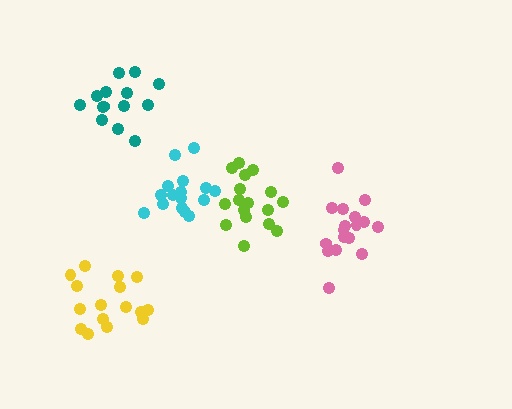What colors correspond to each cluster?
The clusters are colored: pink, cyan, lime, yellow, teal.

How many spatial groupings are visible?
There are 5 spatial groupings.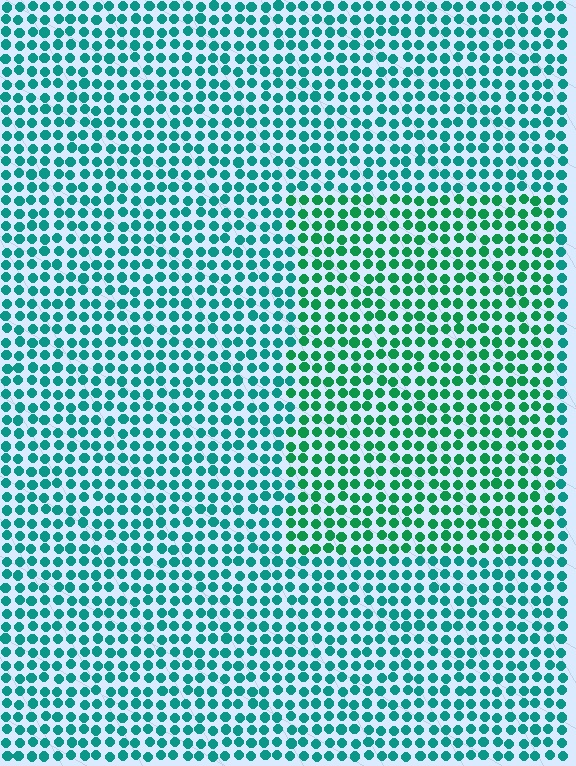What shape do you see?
I see a rectangle.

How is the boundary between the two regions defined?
The boundary is defined purely by a slight shift in hue (about 27 degrees). Spacing, size, and orientation are identical on both sides.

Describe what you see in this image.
The image is filled with small teal elements in a uniform arrangement. A rectangle-shaped region is visible where the elements are tinted to a slightly different hue, forming a subtle color boundary.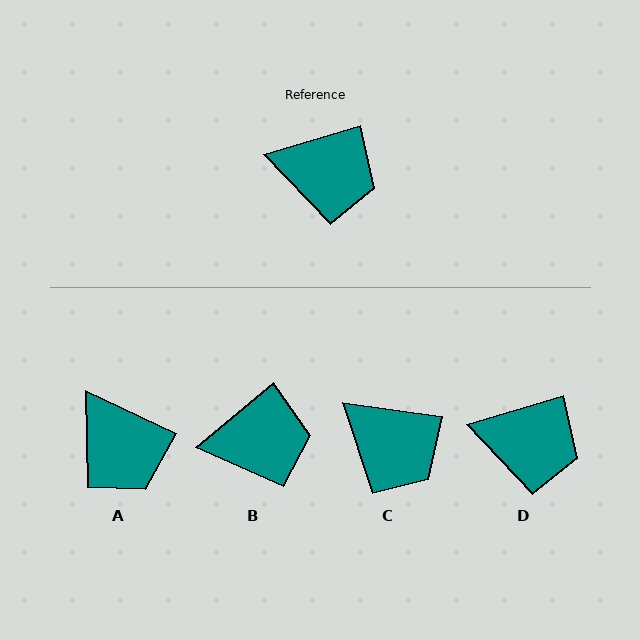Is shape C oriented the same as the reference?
No, it is off by about 25 degrees.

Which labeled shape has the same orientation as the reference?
D.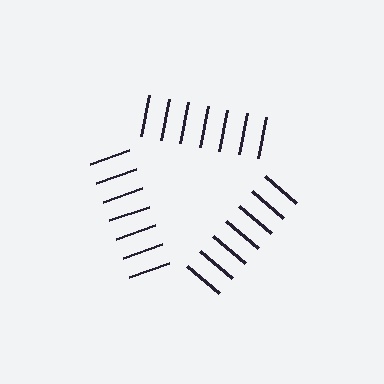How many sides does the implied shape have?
3 sides — the line-ends trace a triangle.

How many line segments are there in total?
21 — 7 along each of the 3 edges.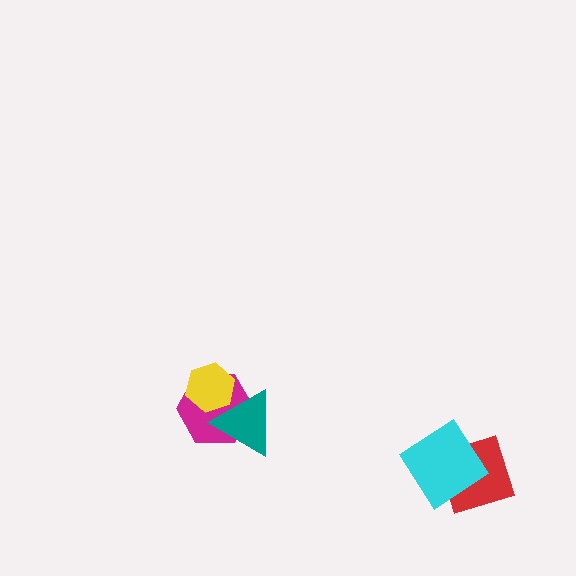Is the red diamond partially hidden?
Yes, it is partially covered by another shape.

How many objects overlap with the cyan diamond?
1 object overlaps with the cyan diamond.